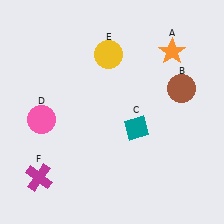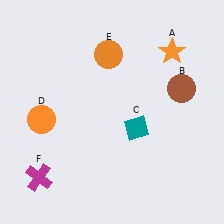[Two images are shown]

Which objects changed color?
D changed from pink to orange. E changed from yellow to orange.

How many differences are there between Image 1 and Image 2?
There are 2 differences between the two images.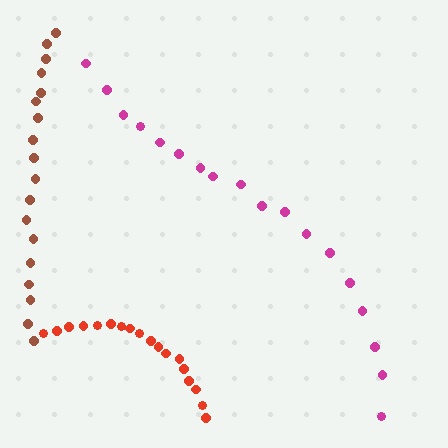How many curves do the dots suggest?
There are 3 distinct paths.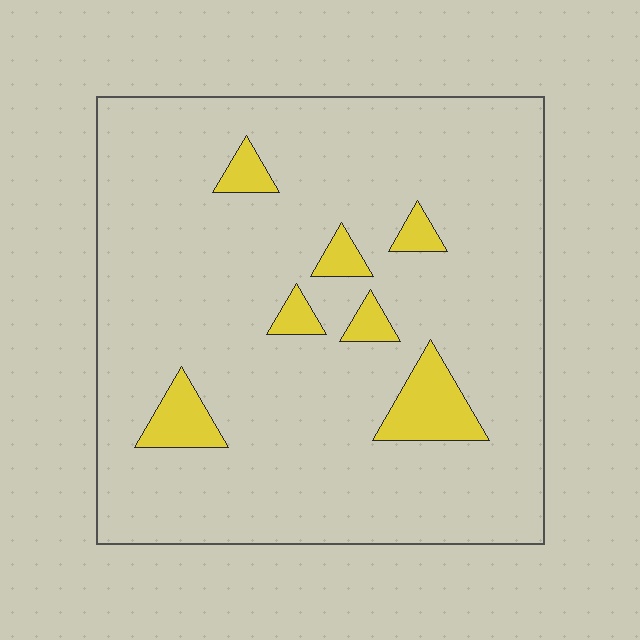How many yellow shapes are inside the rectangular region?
7.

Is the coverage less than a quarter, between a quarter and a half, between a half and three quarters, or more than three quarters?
Less than a quarter.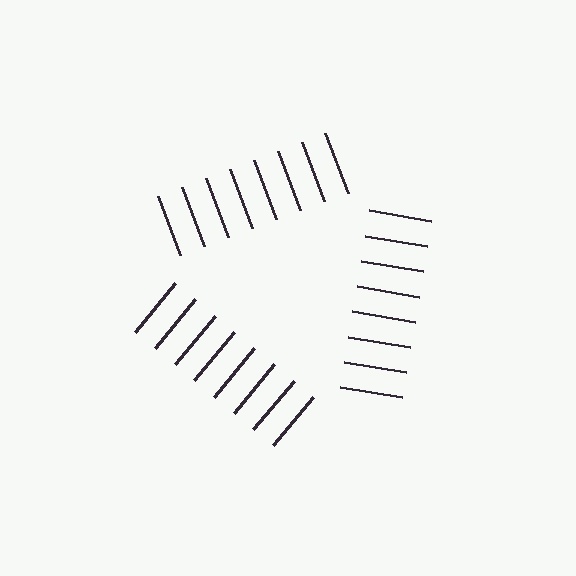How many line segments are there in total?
24 — 8 along each of the 3 edges.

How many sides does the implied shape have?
3 sides — the line-ends trace a triangle.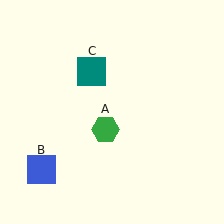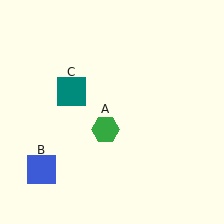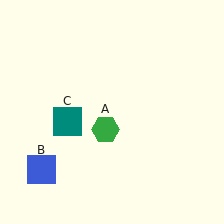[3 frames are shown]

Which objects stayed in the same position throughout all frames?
Green hexagon (object A) and blue square (object B) remained stationary.